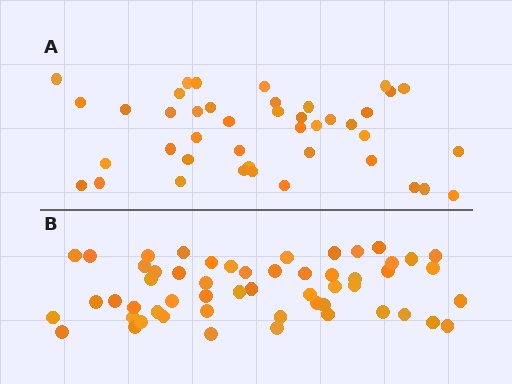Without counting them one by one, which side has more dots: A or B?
Region B (the bottom region) has more dots.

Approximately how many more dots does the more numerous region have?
Region B has roughly 12 or so more dots than region A.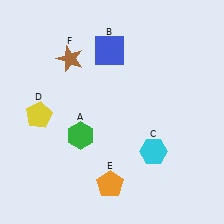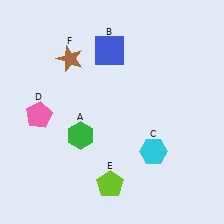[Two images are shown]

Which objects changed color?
D changed from yellow to pink. E changed from orange to lime.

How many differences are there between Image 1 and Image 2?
There are 2 differences between the two images.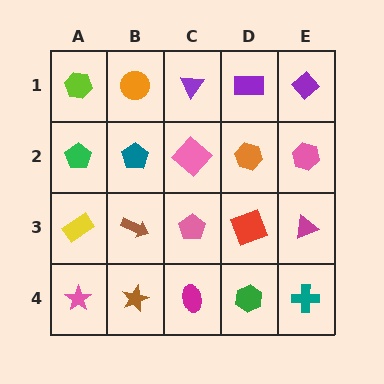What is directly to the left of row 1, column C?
An orange circle.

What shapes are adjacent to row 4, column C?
A pink pentagon (row 3, column C), a brown star (row 4, column B), a green hexagon (row 4, column D).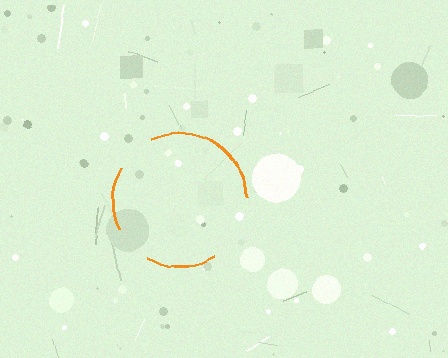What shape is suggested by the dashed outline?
The dashed outline suggests a circle.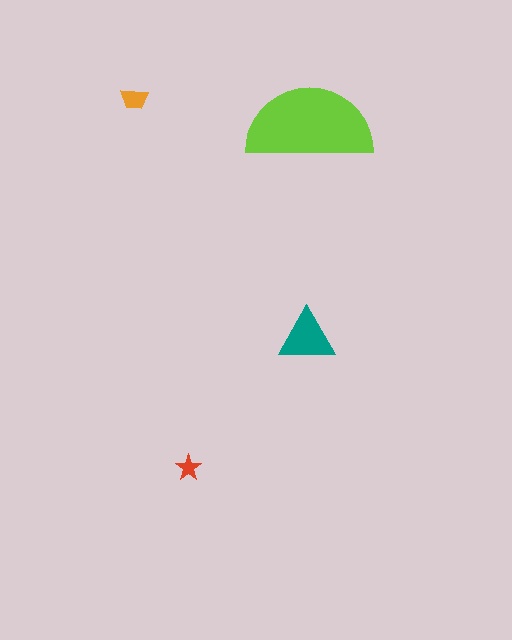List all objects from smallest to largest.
The red star, the orange trapezoid, the teal triangle, the lime semicircle.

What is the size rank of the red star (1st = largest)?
4th.